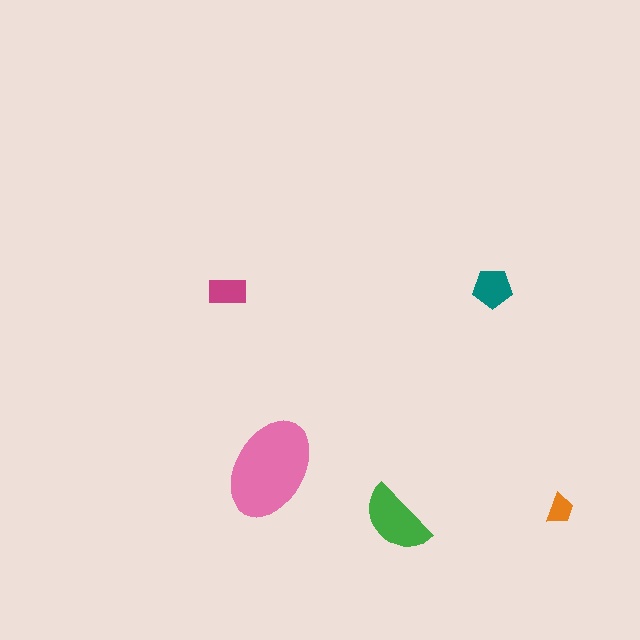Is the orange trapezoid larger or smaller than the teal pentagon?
Smaller.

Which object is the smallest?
The orange trapezoid.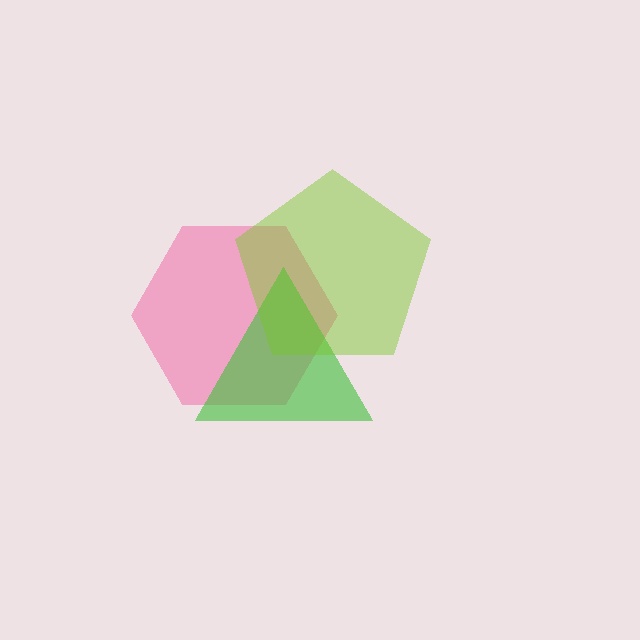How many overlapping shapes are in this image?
There are 3 overlapping shapes in the image.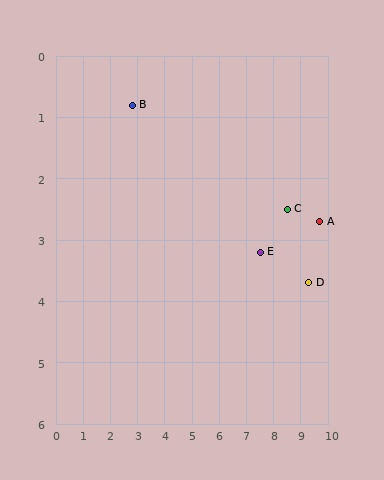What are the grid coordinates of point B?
Point B is at approximately (2.8, 0.8).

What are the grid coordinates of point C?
Point C is at approximately (8.5, 2.5).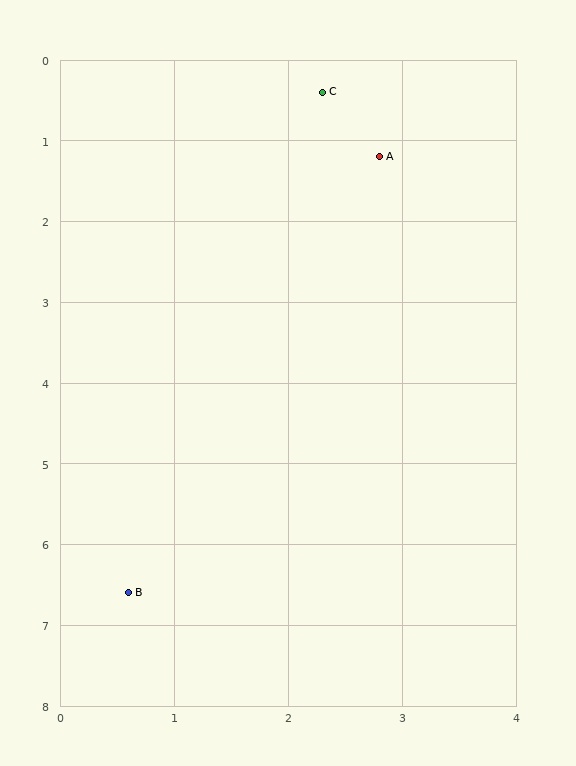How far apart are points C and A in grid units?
Points C and A are about 0.9 grid units apart.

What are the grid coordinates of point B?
Point B is at approximately (0.6, 6.6).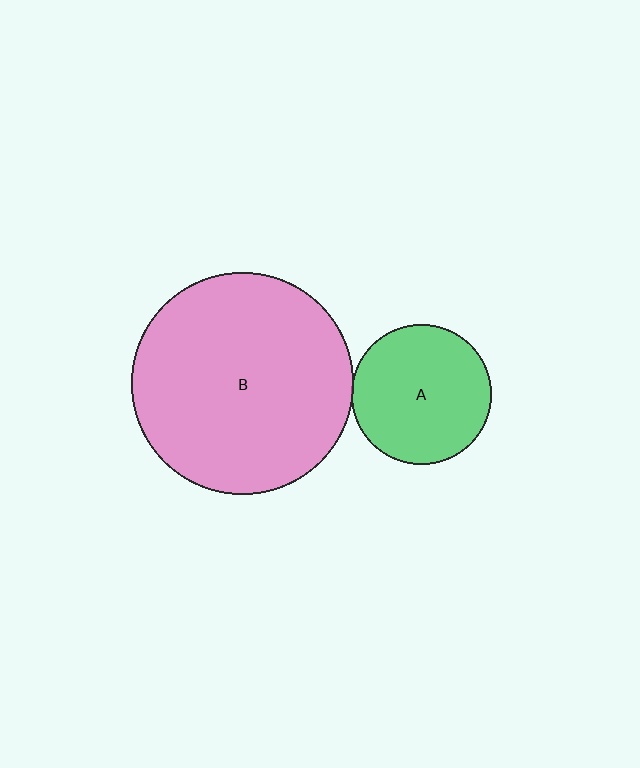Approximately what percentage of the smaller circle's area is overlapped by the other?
Approximately 5%.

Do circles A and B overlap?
Yes.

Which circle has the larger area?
Circle B (pink).